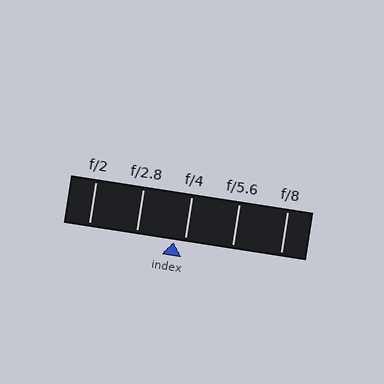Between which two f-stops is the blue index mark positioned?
The index mark is between f/2.8 and f/4.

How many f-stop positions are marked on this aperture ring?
There are 5 f-stop positions marked.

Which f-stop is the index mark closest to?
The index mark is closest to f/4.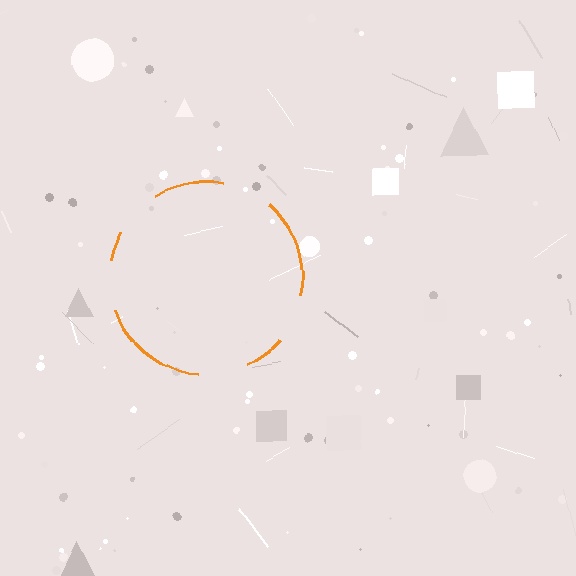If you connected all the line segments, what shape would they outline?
They would outline a circle.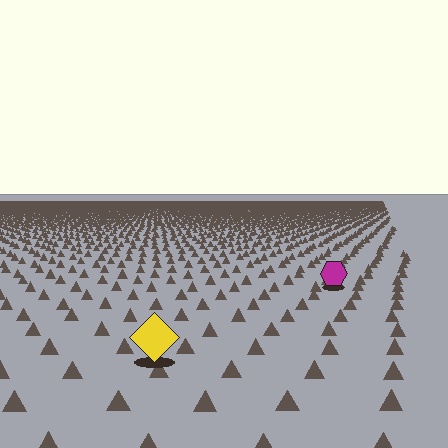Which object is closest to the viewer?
The yellow diamond is closest. The texture marks near it are larger and more spread out.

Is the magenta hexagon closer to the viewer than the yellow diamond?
No. The yellow diamond is closer — you can tell from the texture gradient: the ground texture is coarser near it.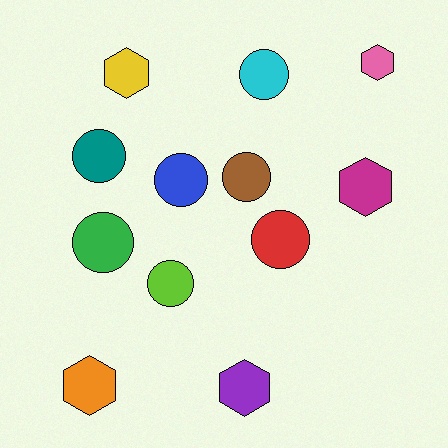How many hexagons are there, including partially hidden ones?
There are 5 hexagons.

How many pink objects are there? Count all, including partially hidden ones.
There is 1 pink object.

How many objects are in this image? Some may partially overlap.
There are 12 objects.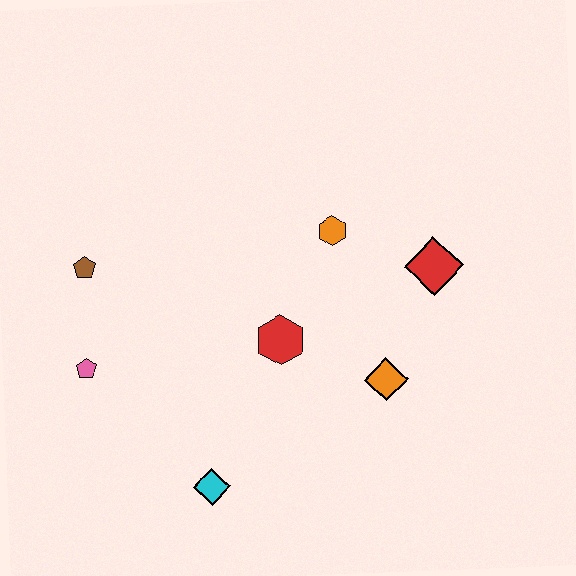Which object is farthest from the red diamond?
The pink pentagon is farthest from the red diamond.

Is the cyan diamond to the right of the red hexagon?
No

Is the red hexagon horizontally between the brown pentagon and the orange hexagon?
Yes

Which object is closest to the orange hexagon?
The red diamond is closest to the orange hexagon.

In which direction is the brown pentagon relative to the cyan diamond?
The brown pentagon is above the cyan diamond.